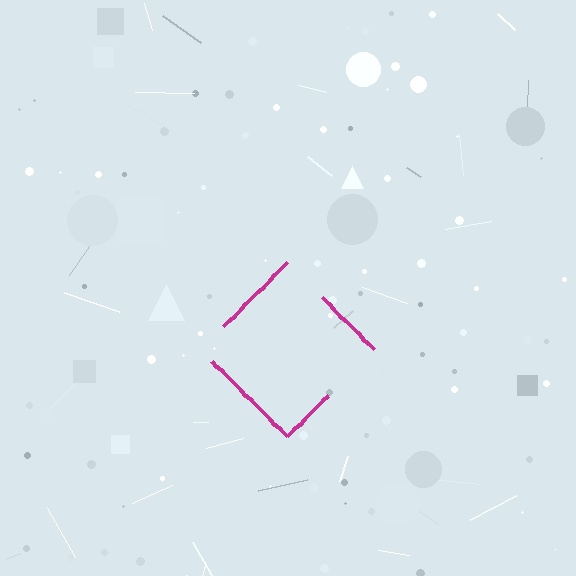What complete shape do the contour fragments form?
The contour fragments form a diamond.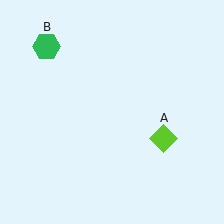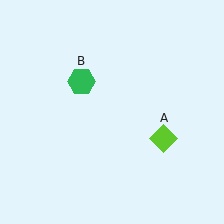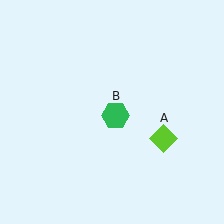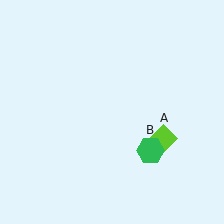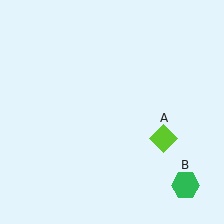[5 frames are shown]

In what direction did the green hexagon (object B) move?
The green hexagon (object B) moved down and to the right.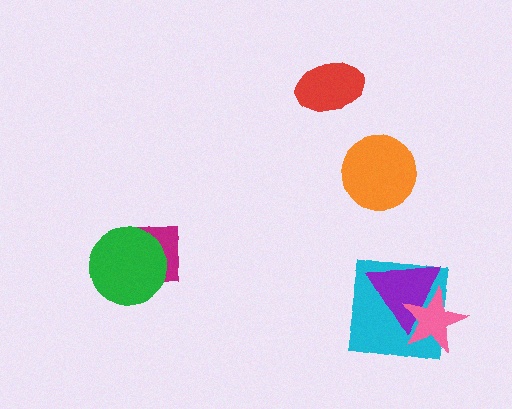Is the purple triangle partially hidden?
Yes, it is partially covered by another shape.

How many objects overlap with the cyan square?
2 objects overlap with the cyan square.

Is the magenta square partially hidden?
Yes, it is partially covered by another shape.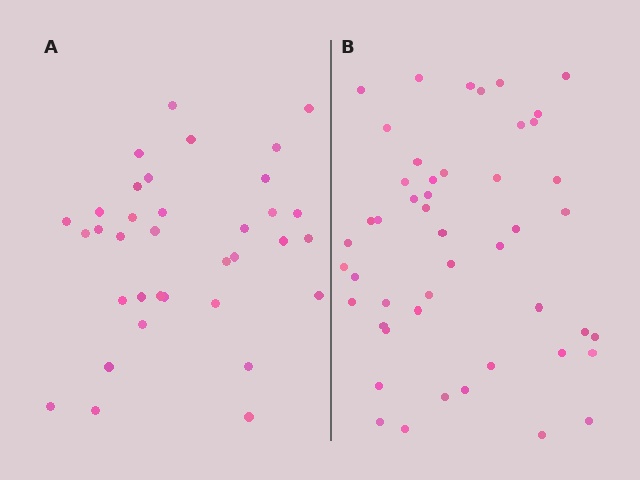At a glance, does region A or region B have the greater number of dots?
Region B (the right region) has more dots.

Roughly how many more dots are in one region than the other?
Region B has approximately 15 more dots than region A.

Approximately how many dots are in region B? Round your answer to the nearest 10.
About 50 dots. (The exact count is 48, which rounds to 50.)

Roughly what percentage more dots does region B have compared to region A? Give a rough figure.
About 35% more.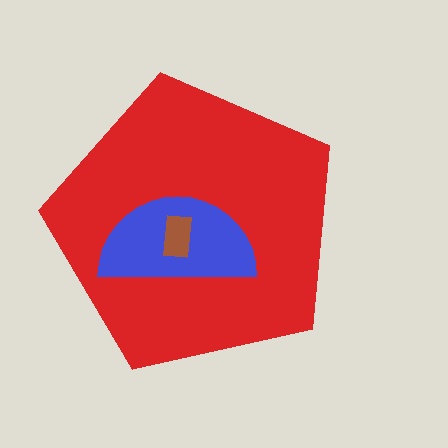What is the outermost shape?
The red pentagon.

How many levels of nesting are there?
3.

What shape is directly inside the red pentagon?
The blue semicircle.